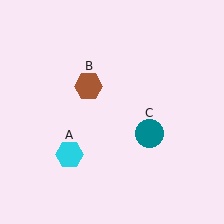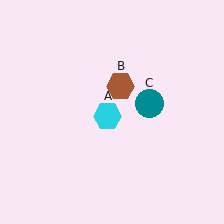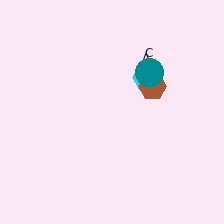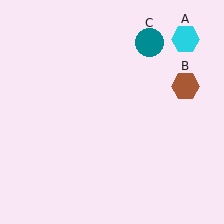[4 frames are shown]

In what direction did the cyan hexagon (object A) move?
The cyan hexagon (object A) moved up and to the right.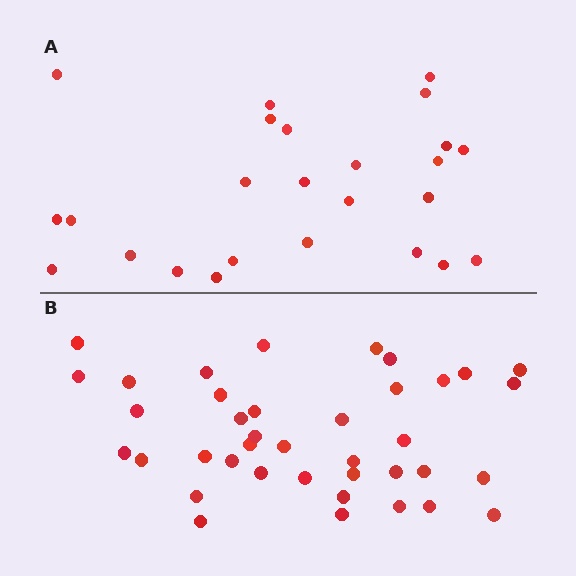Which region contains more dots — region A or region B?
Region B (the bottom region) has more dots.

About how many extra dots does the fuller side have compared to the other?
Region B has approximately 15 more dots than region A.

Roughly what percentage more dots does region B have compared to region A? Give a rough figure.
About 55% more.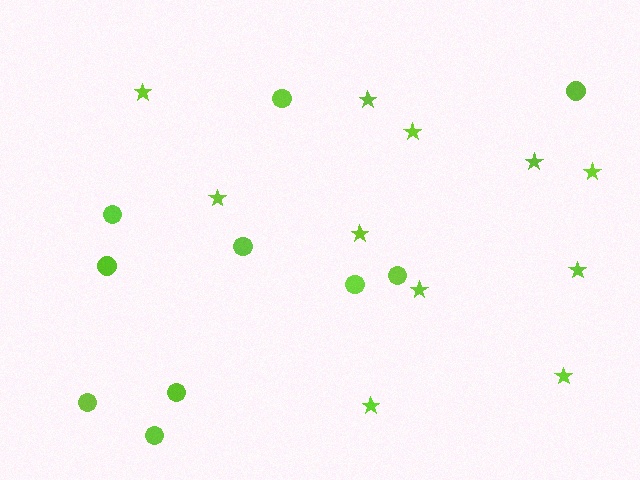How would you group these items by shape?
There are 2 groups: one group of circles (10) and one group of stars (11).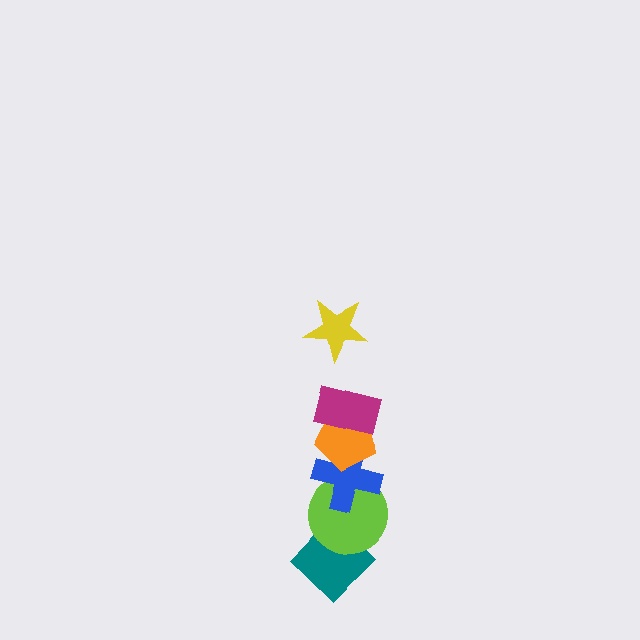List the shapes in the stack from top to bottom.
From top to bottom: the yellow star, the magenta rectangle, the orange pentagon, the blue cross, the lime circle, the teal diamond.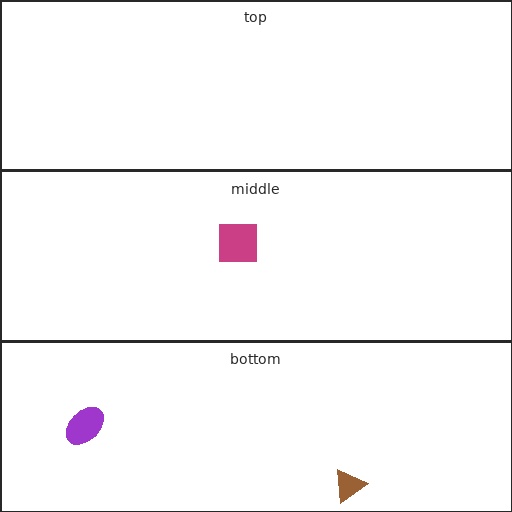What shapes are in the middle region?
The magenta square.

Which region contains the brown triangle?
The bottom region.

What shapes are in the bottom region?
The purple ellipse, the brown triangle.